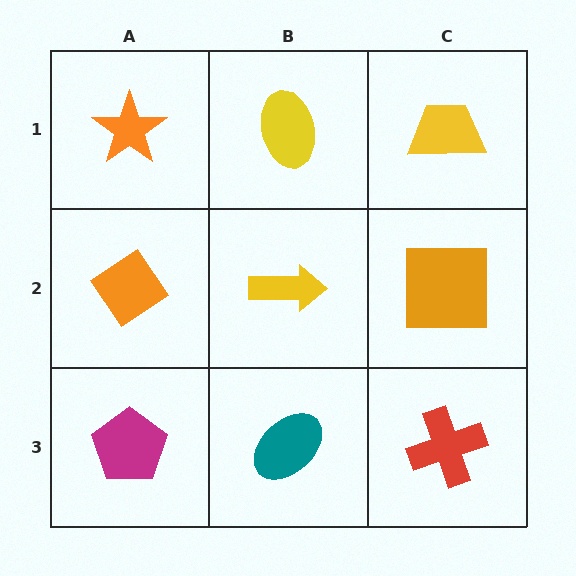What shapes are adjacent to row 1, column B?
A yellow arrow (row 2, column B), an orange star (row 1, column A), a yellow trapezoid (row 1, column C).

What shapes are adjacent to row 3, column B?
A yellow arrow (row 2, column B), a magenta pentagon (row 3, column A), a red cross (row 3, column C).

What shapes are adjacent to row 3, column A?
An orange diamond (row 2, column A), a teal ellipse (row 3, column B).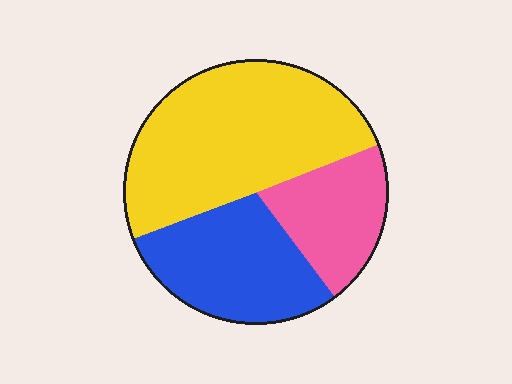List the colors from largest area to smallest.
From largest to smallest: yellow, blue, pink.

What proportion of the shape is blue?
Blue takes up between a sixth and a third of the shape.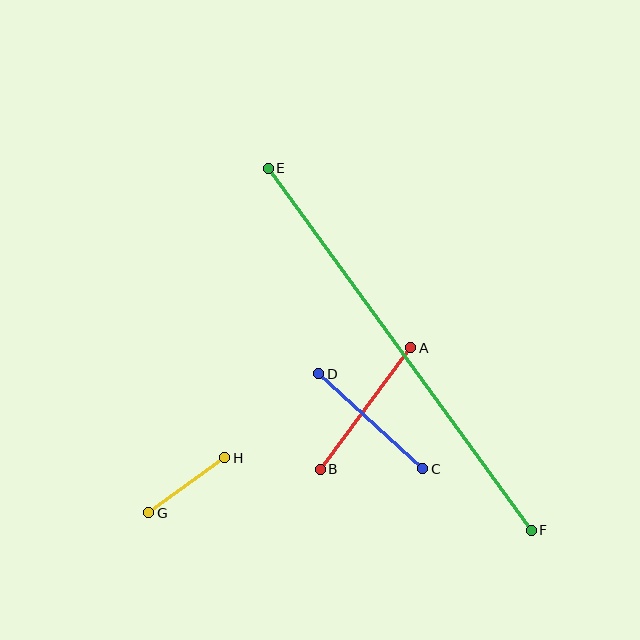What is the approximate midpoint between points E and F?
The midpoint is at approximately (400, 349) pixels.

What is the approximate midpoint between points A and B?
The midpoint is at approximately (365, 408) pixels.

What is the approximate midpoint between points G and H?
The midpoint is at approximately (187, 485) pixels.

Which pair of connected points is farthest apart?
Points E and F are farthest apart.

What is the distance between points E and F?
The distance is approximately 448 pixels.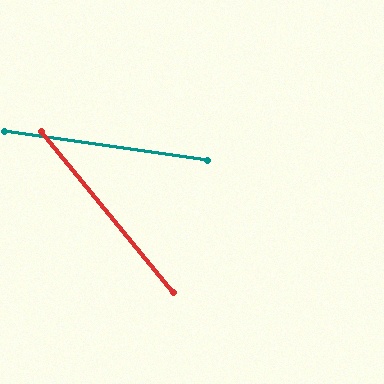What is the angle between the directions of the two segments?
Approximately 43 degrees.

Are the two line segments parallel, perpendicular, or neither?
Neither parallel nor perpendicular — they differ by about 43°.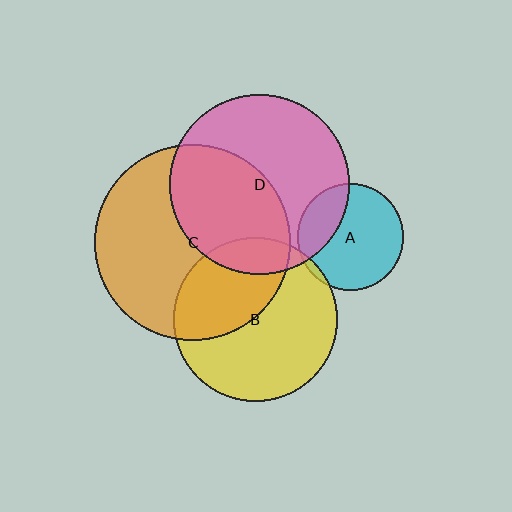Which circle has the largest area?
Circle C (orange).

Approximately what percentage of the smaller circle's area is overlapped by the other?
Approximately 10%.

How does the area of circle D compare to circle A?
Approximately 2.8 times.